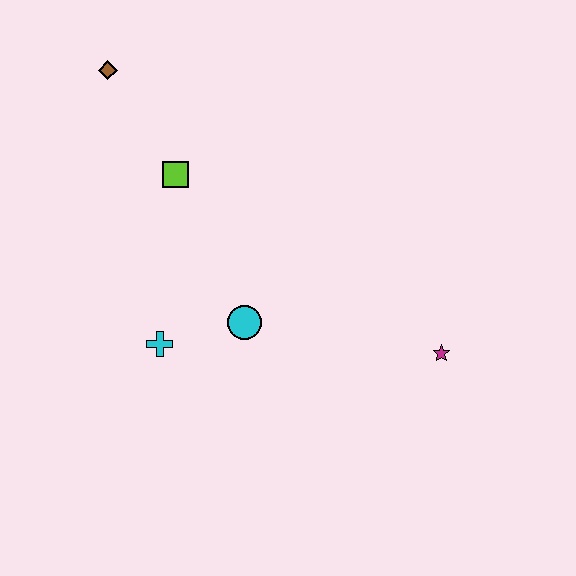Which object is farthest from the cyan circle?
The brown diamond is farthest from the cyan circle.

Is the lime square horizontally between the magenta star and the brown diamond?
Yes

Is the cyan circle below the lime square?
Yes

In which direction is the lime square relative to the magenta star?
The lime square is to the left of the magenta star.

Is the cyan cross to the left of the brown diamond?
No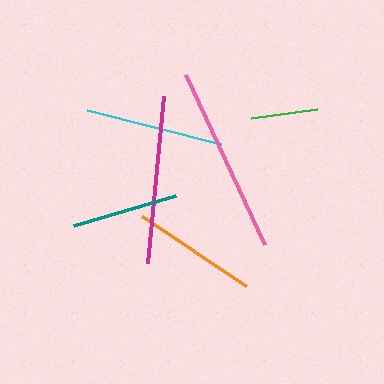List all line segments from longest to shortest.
From longest to shortest: pink, magenta, cyan, orange, teal, green.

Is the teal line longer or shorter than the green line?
The teal line is longer than the green line.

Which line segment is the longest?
The pink line is the longest at approximately 187 pixels.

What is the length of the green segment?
The green segment is approximately 66 pixels long.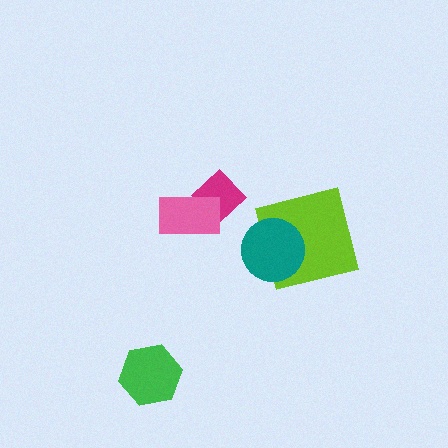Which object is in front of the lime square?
The teal circle is in front of the lime square.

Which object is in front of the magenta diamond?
The pink rectangle is in front of the magenta diamond.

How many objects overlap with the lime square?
1 object overlaps with the lime square.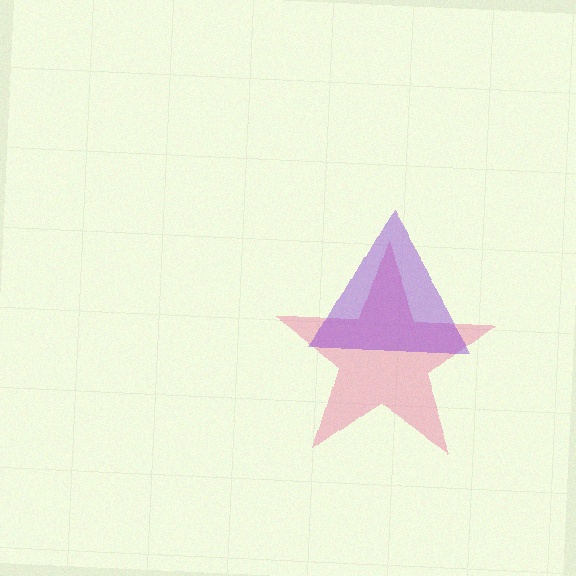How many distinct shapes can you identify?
There are 2 distinct shapes: a pink star, a purple triangle.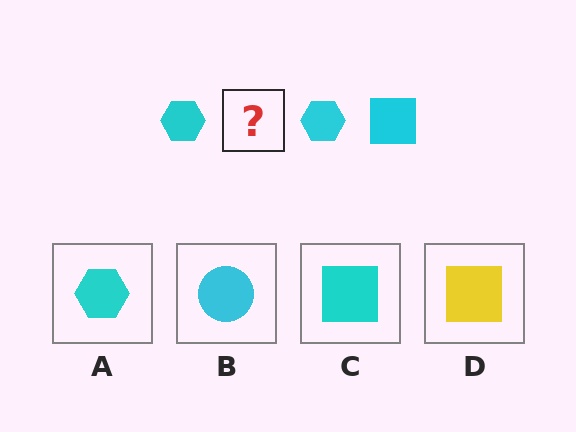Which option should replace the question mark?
Option C.